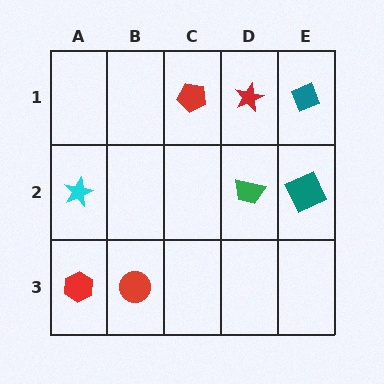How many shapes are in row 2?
3 shapes.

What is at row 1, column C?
A red pentagon.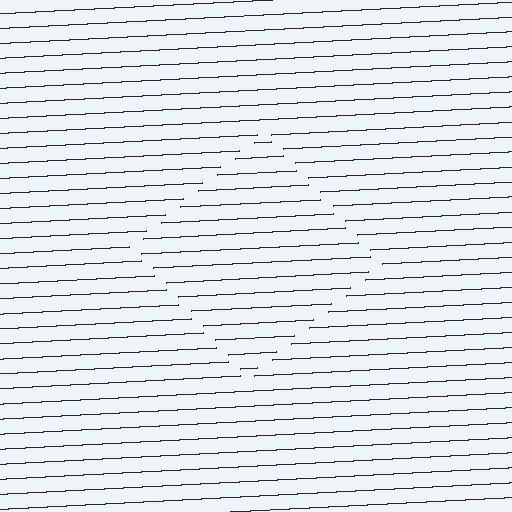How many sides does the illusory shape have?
4 sides — the line-ends trace a square.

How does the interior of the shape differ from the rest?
The interior of the shape contains the same grating, shifted by half a period — the contour is defined by the phase discontinuity where line-ends from the inner and outer gratings abut.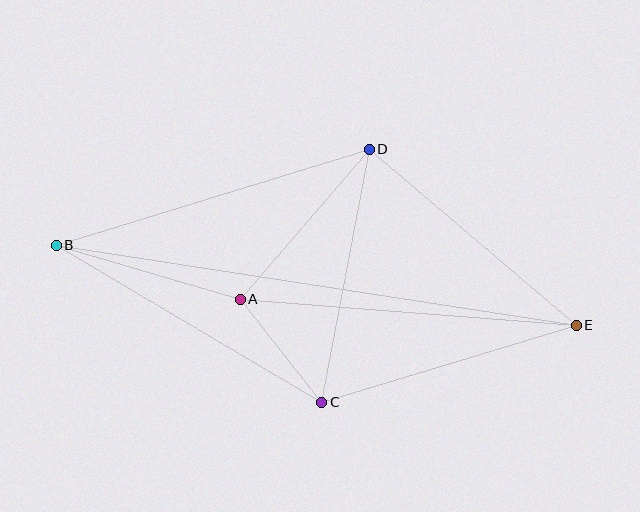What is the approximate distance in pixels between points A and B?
The distance between A and B is approximately 192 pixels.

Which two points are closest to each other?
Points A and C are closest to each other.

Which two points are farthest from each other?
Points B and E are farthest from each other.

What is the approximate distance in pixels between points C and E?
The distance between C and E is approximately 266 pixels.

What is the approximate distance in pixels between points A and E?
The distance between A and E is approximately 337 pixels.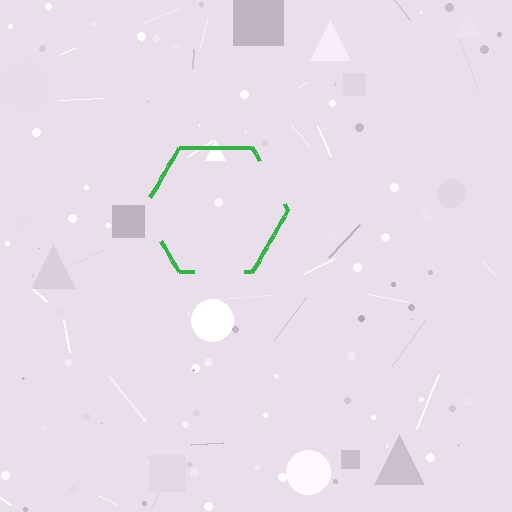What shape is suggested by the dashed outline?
The dashed outline suggests a hexagon.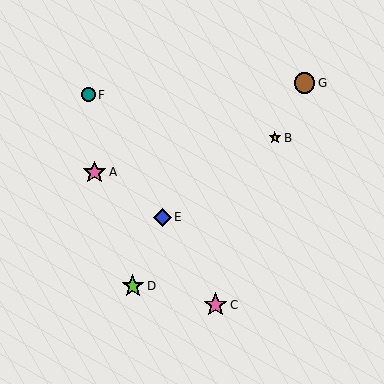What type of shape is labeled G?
Shape G is a brown circle.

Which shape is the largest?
The pink star (labeled C) is the largest.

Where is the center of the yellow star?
The center of the yellow star is at (275, 138).